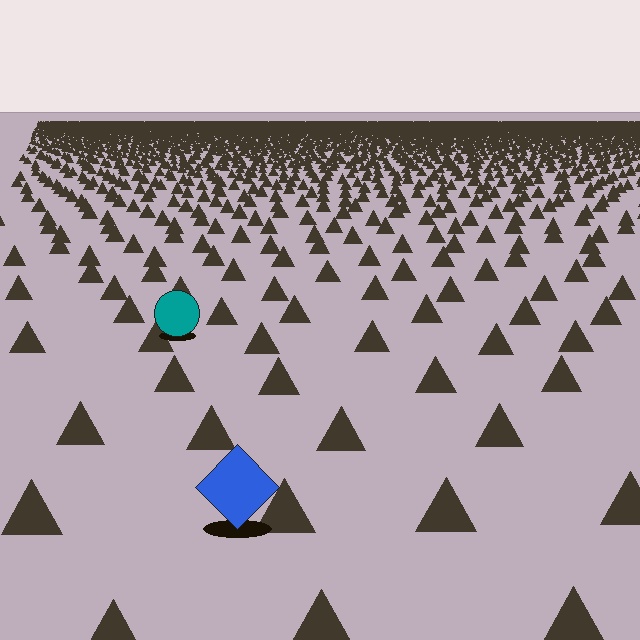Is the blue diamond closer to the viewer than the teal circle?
Yes. The blue diamond is closer — you can tell from the texture gradient: the ground texture is coarser near it.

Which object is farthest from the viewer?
The teal circle is farthest from the viewer. It appears smaller and the ground texture around it is denser.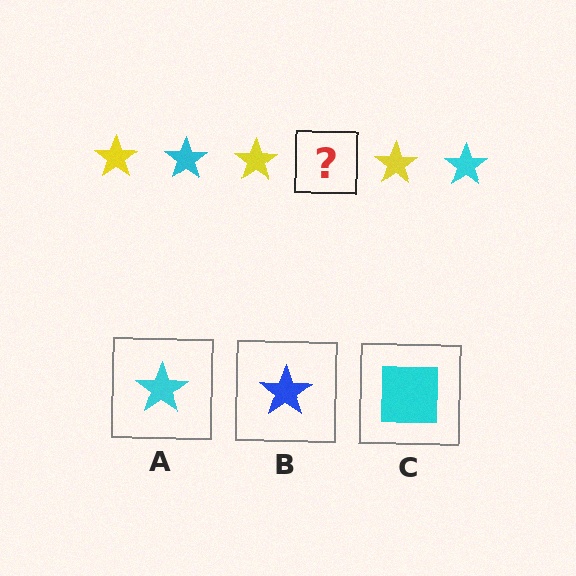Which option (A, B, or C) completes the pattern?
A.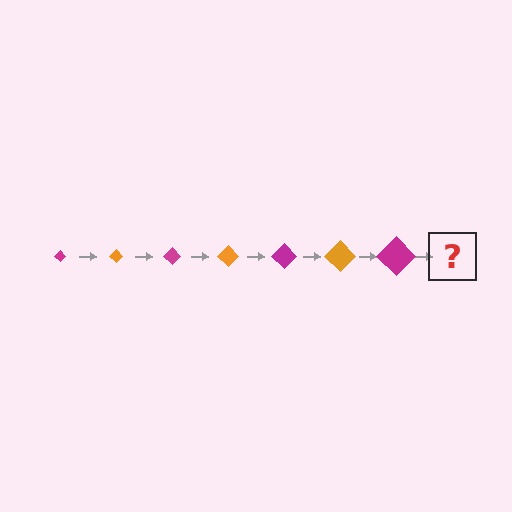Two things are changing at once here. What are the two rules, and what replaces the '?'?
The two rules are that the diamond grows larger each step and the color cycles through magenta and orange. The '?' should be an orange diamond, larger than the previous one.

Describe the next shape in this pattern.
It should be an orange diamond, larger than the previous one.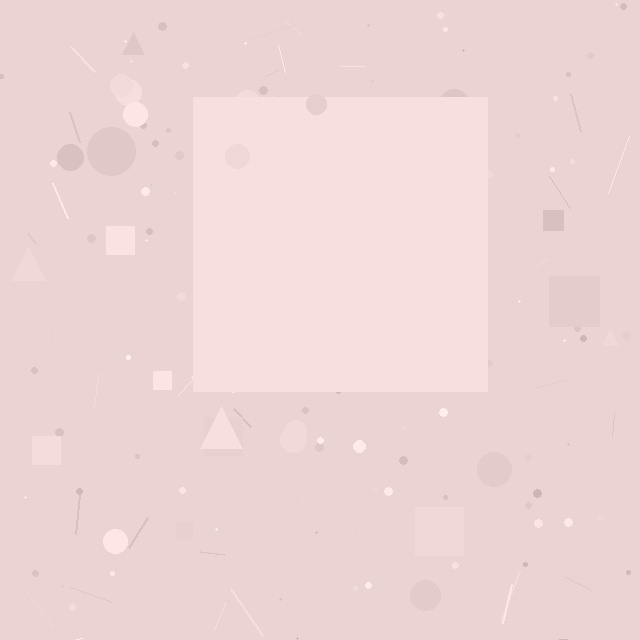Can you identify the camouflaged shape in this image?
The camouflaged shape is a square.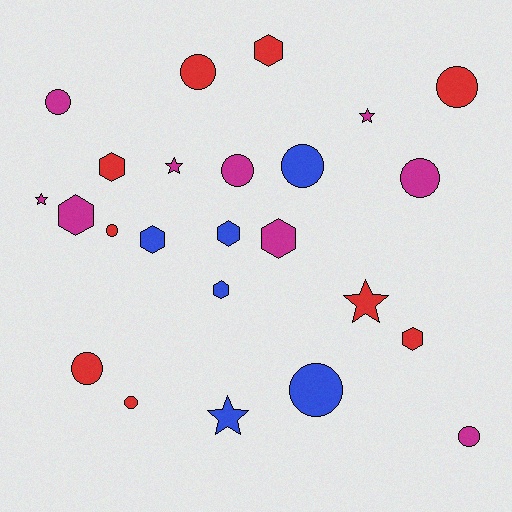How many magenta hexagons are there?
There are 2 magenta hexagons.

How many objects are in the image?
There are 24 objects.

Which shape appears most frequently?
Circle, with 11 objects.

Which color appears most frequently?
Red, with 9 objects.